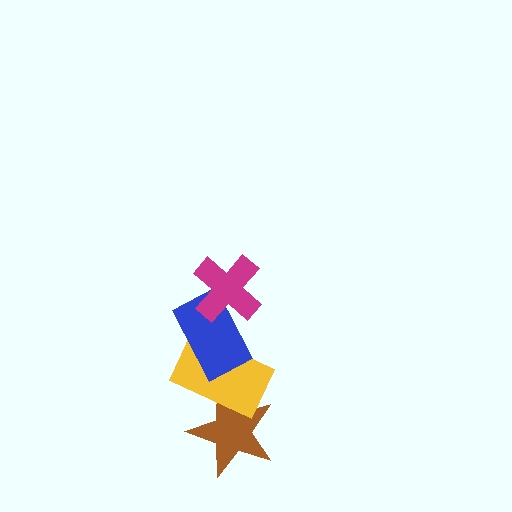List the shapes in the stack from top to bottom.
From top to bottom: the magenta cross, the blue rectangle, the yellow rectangle, the brown star.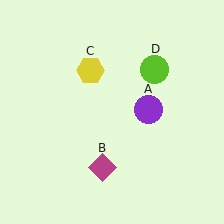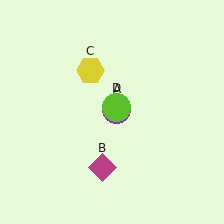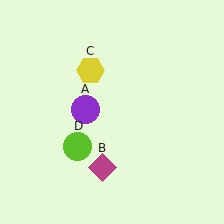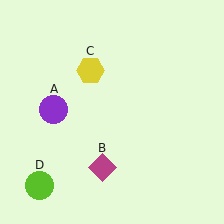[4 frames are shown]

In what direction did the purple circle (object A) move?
The purple circle (object A) moved left.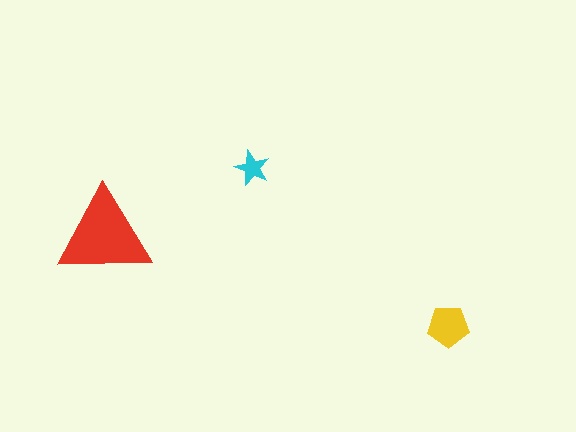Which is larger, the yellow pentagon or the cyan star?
The yellow pentagon.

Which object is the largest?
The red triangle.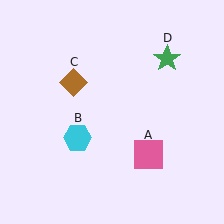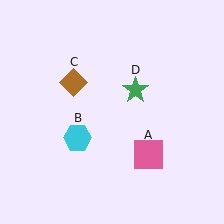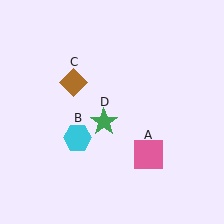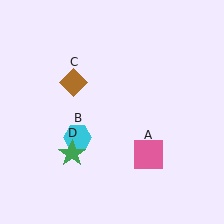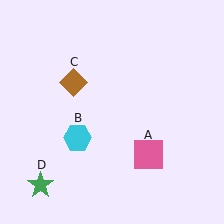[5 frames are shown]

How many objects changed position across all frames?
1 object changed position: green star (object D).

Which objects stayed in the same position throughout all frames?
Pink square (object A) and cyan hexagon (object B) and brown diamond (object C) remained stationary.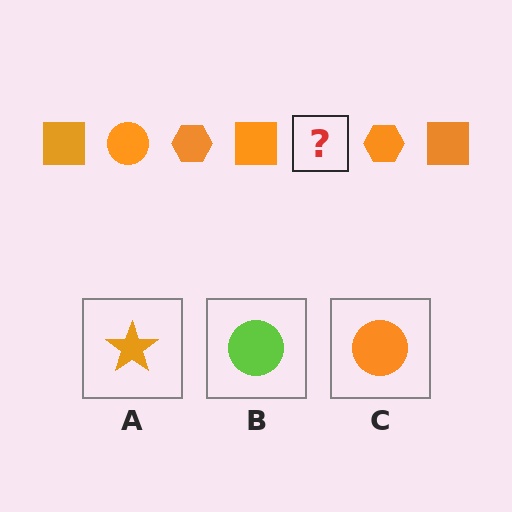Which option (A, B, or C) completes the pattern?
C.